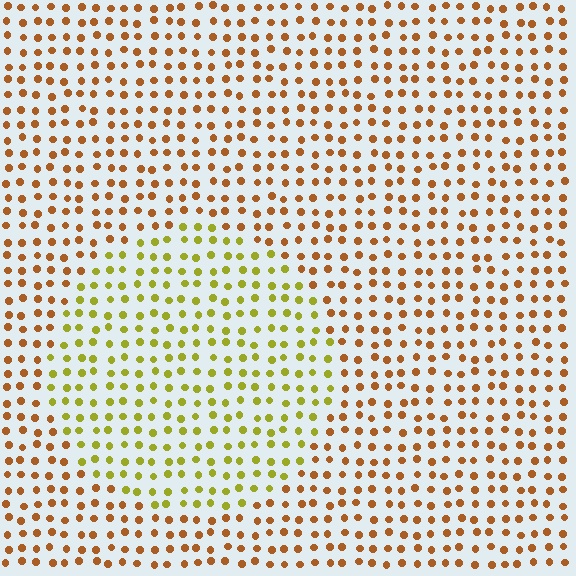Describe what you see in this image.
The image is filled with small brown elements in a uniform arrangement. A circle-shaped region is visible where the elements are tinted to a slightly different hue, forming a subtle color boundary.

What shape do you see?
I see a circle.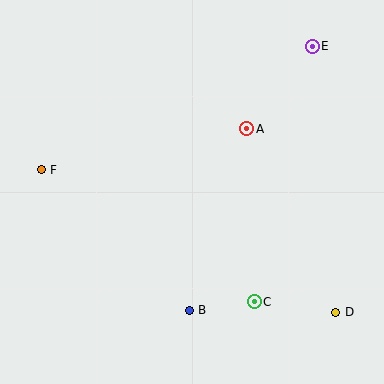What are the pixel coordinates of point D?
Point D is at (336, 312).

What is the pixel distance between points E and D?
The distance between E and D is 267 pixels.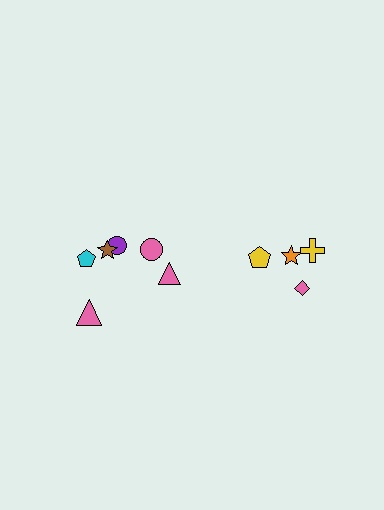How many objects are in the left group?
There are 6 objects.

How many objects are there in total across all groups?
There are 10 objects.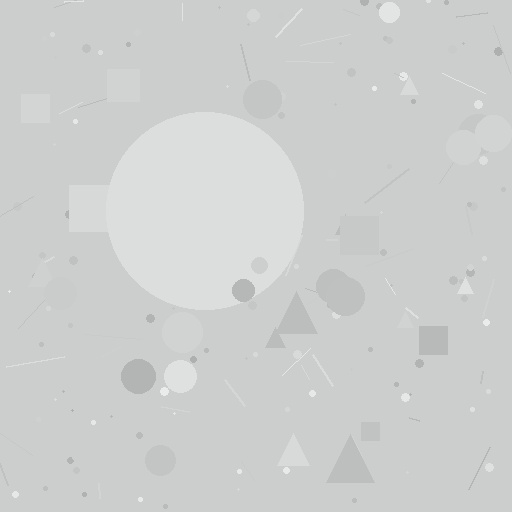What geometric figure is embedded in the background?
A circle is embedded in the background.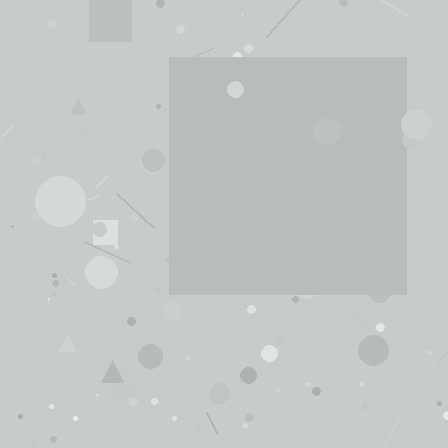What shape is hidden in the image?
A square is hidden in the image.